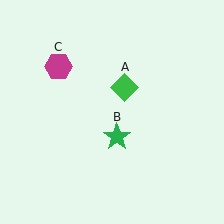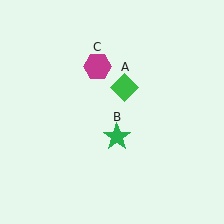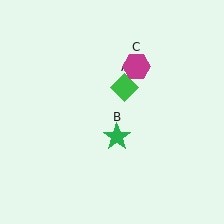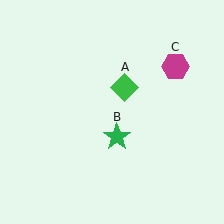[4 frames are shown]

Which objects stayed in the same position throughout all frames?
Green diamond (object A) and green star (object B) remained stationary.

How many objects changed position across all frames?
1 object changed position: magenta hexagon (object C).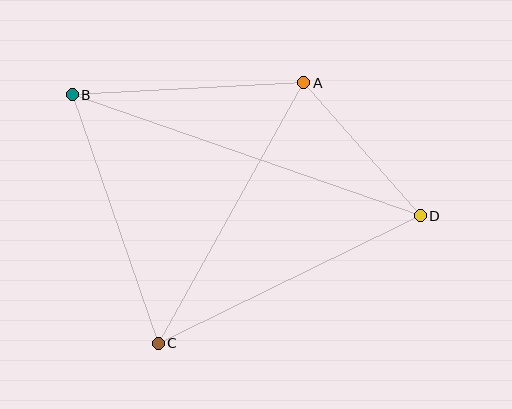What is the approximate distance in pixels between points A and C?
The distance between A and C is approximately 299 pixels.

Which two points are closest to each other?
Points A and D are closest to each other.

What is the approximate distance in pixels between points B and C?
The distance between B and C is approximately 263 pixels.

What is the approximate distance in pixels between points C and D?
The distance between C and D is approximately 291 pixels.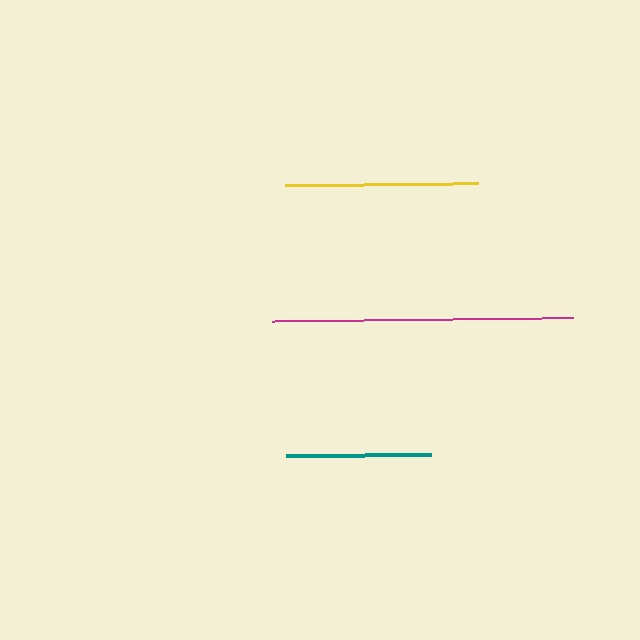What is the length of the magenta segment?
The magenta segment is approximately 301 pixels long.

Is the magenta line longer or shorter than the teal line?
The magenta line is longer than the teal line.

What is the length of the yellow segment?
The yellow segment is approximately 193 pixels long.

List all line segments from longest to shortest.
From longest to shortest: magenta, yellow, teal.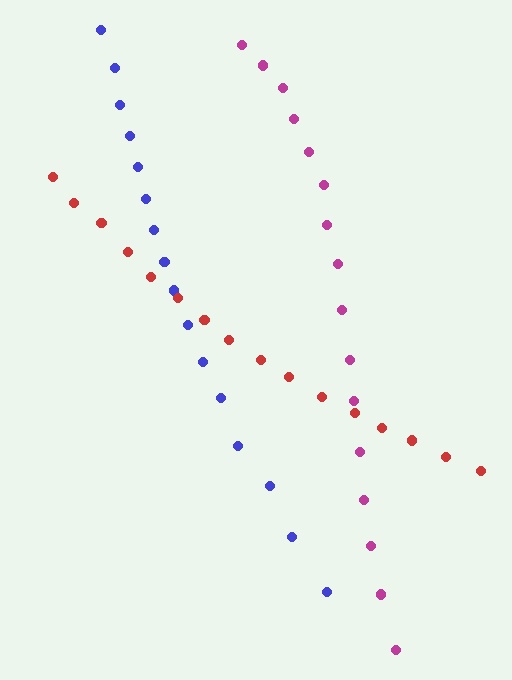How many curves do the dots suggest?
There are 3 distinct paths.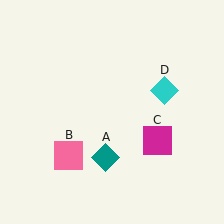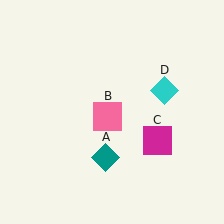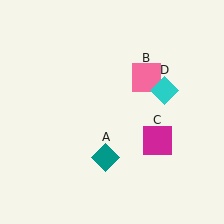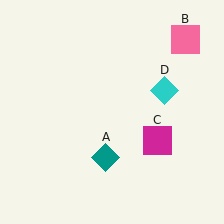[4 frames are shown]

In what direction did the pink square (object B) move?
The pink square (object B) moved up and to the right.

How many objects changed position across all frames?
1 object changed position: pink square (object B).